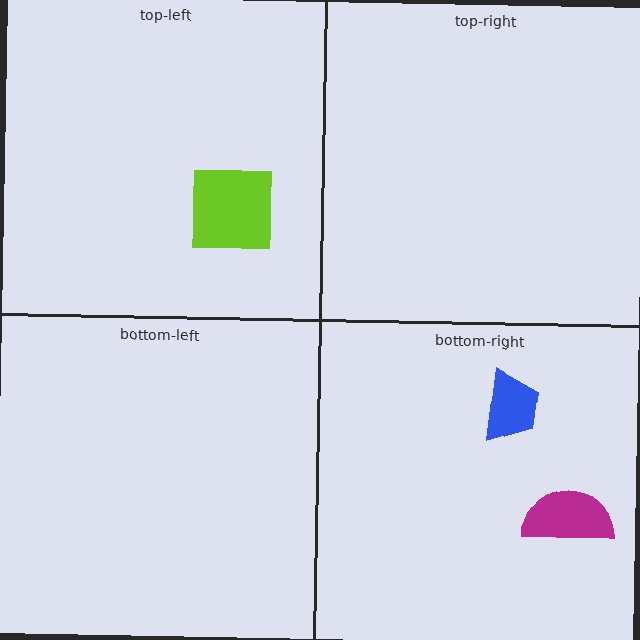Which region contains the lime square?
The top-left region.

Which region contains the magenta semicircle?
The bottom-right region.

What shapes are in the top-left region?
The lime square.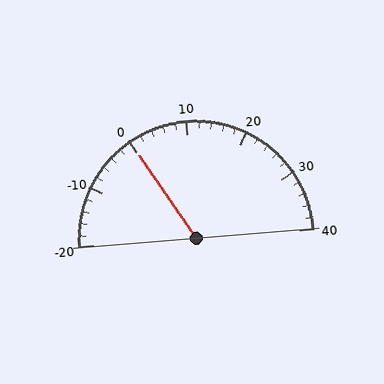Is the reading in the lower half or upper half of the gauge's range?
The reading is in the lower half of the range (-20 to 40).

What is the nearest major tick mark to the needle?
The nearest major tick mark is 0.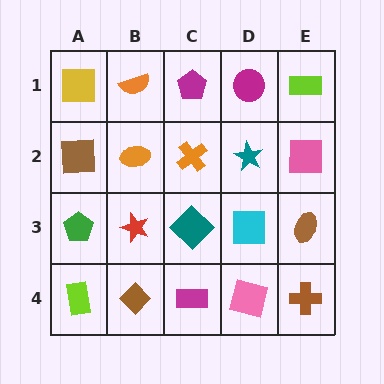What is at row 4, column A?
A lime rectangle.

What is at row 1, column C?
A magenta pentagon.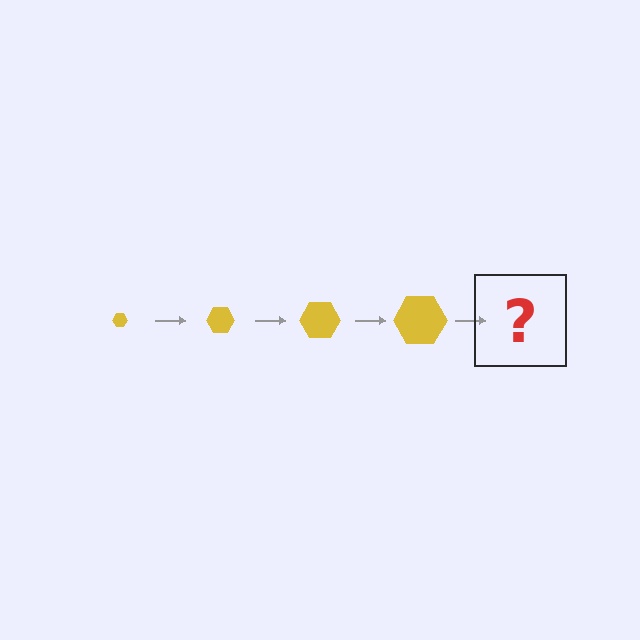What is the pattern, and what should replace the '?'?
The pattern is that the hexagon gets progressively larger each step. The '?' should be a yellow hexagon, larger than the previous one.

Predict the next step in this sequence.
The next step is a yellow hexagon, larger than the previous one.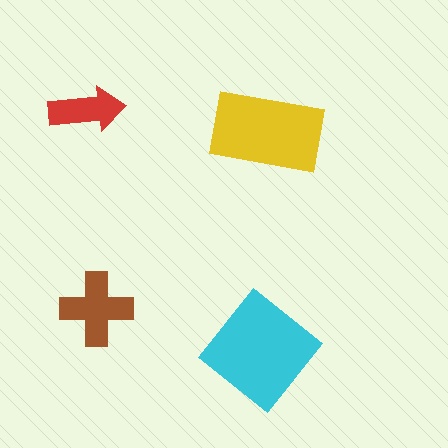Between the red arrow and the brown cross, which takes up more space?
The brown cross.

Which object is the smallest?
The red arrow.